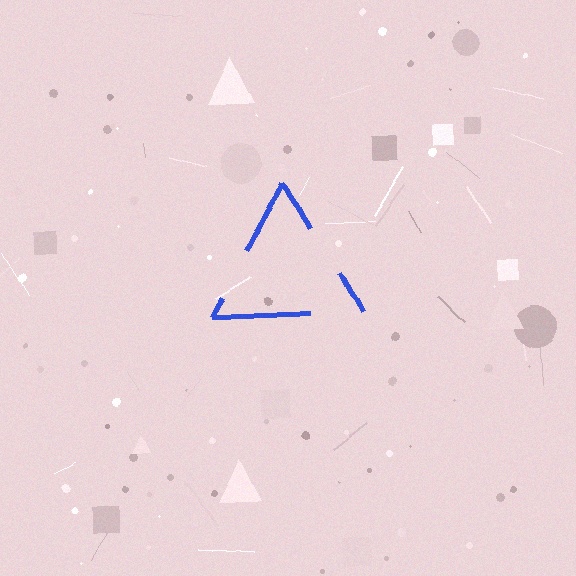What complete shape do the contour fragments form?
The contour fragments form a triangle.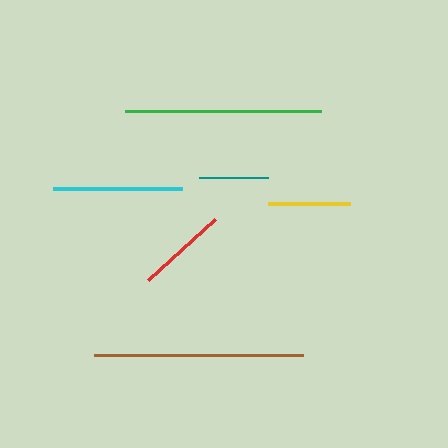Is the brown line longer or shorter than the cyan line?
The brown line is longer than the cyan line.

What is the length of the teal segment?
The teal segment is approximately 70 pixels long.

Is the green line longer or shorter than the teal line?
The green line is longer than the teal line.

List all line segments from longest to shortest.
From longest to shortest: brown, green, cyan, red, yellow, teal.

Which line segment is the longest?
The brown line is the longest at approximately 208 pixels.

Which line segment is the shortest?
The teal line is the shortest at approximately 70 pixels.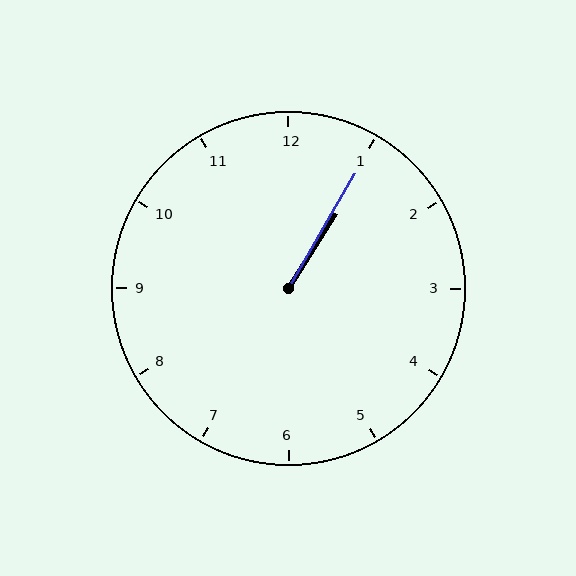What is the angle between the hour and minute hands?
Approximately 2 degrees.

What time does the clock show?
1:05.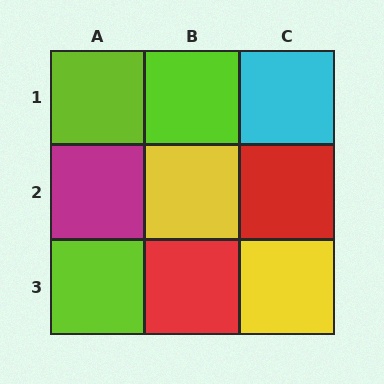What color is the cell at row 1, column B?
Lime.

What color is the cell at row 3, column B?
Red.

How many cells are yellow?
2 cells are yellow.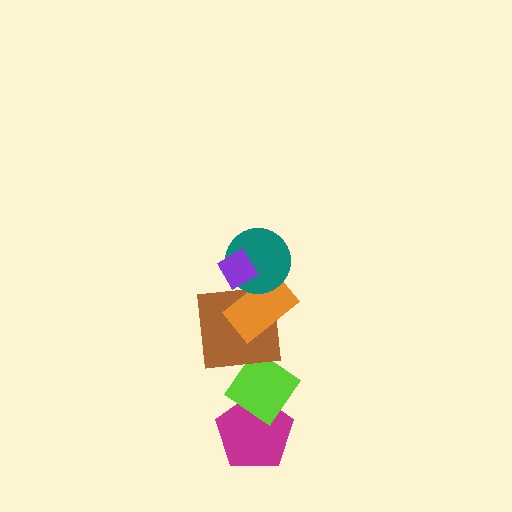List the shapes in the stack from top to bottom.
From top to bottom: the purple diamond, the teal circle, the orange rectangle, the brown square, the lime diamond, the magenta pentagon.